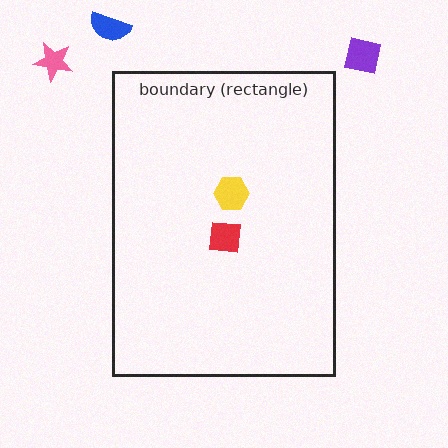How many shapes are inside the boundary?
2 inside, 3 outside.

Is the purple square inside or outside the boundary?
Outside.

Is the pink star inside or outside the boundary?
Outside.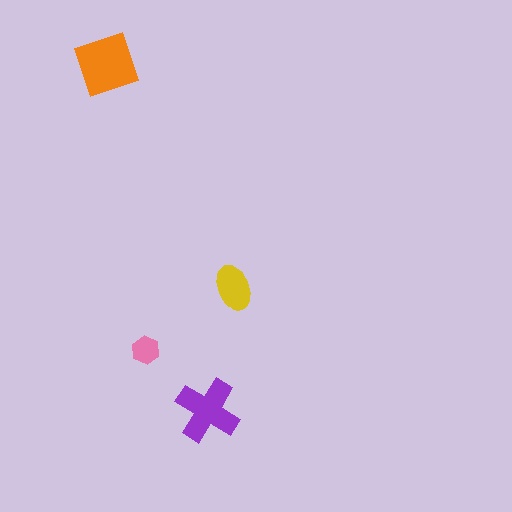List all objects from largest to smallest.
The orange square, the purple cross, the yellow ellipse, the pink hexagon.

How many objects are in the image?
There are 4 objects in the image.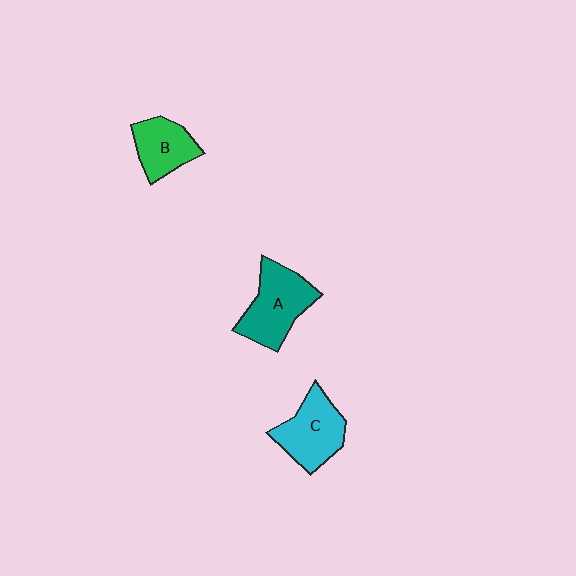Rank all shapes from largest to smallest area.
From largest to smallest: A (teal), C (cyan), B (green).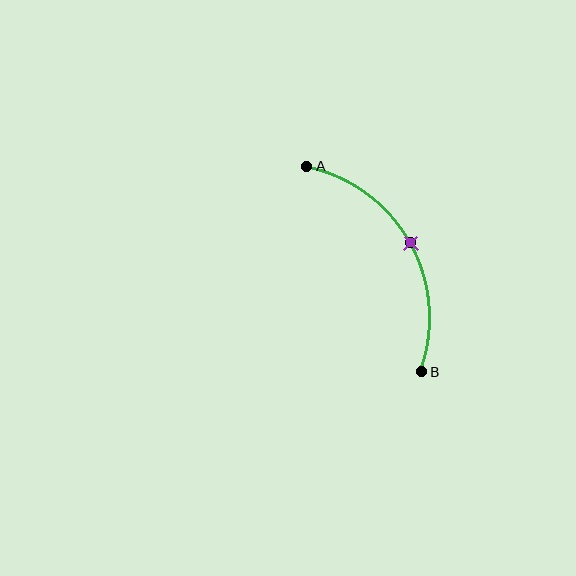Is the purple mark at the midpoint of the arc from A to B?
Yes. The purple mark lies on the arc at equal arc-length from both A and B — it is the arc midpoint.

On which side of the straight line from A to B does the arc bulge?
The arc bulges to the right of the straight line connecting A and B.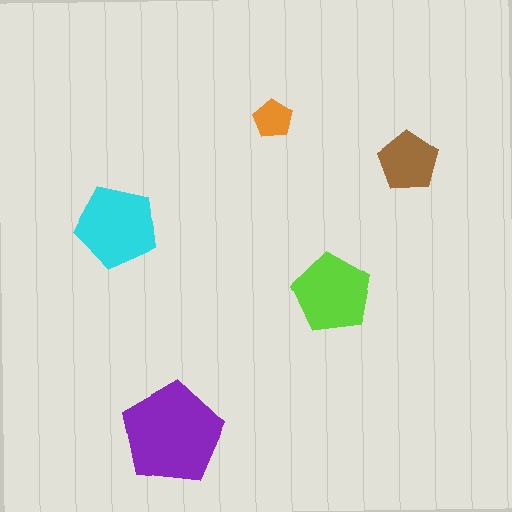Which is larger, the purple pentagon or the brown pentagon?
The purple one.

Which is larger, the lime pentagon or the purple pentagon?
The purple one.